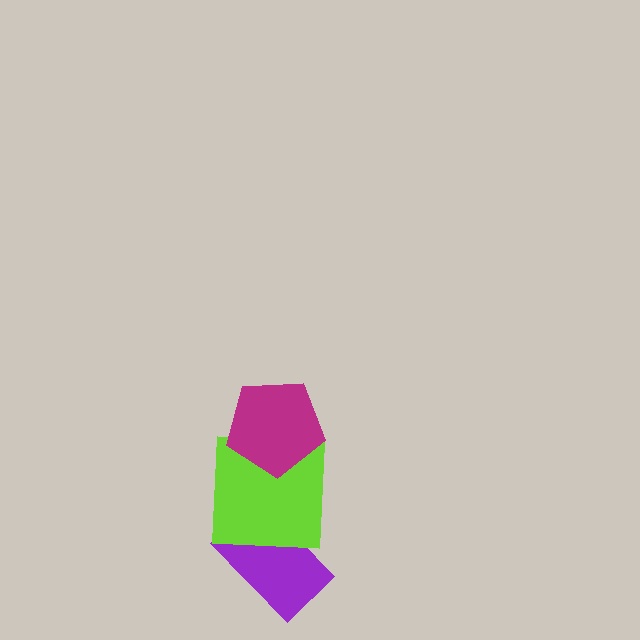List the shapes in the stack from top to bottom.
From top to bottom: the magenta pentagon, the lime square, the purple rectangle.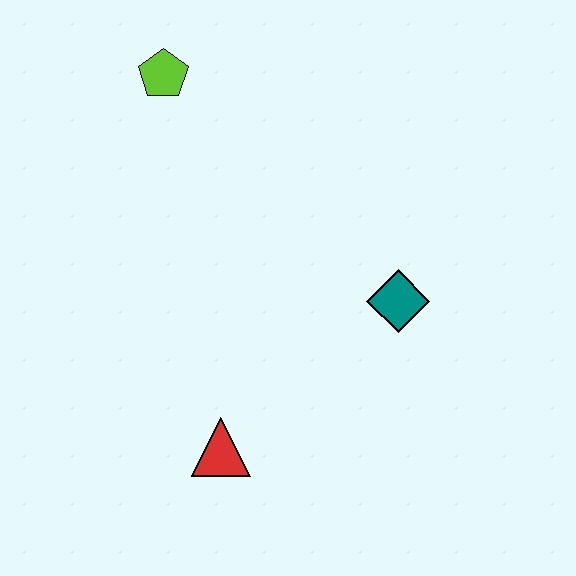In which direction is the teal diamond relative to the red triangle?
The teal diamond is to the right of the red triangle.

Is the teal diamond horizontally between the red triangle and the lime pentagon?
No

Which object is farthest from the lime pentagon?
The red triangle is farthest from the lime pentagon.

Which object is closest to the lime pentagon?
The teal diamond is closest to the lime pentagon.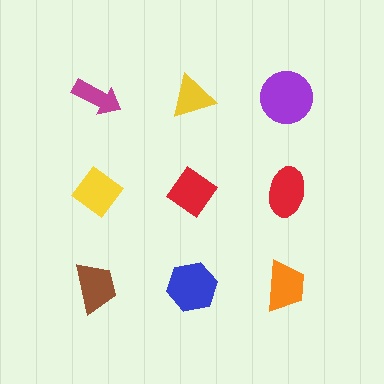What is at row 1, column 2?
A yellow triangle.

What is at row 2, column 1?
A yellow diamond.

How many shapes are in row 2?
3 shapes.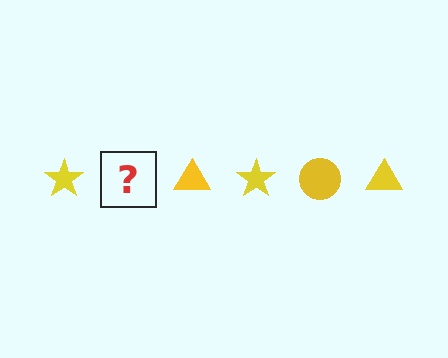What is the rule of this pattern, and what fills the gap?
The rule is that the pattern cycles through star, circle, triangle shapes in yellow. The gap should be filled with a yellow circle.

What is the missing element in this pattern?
The missing element is a yellow circle.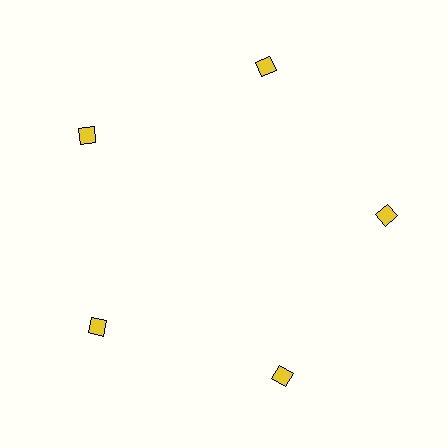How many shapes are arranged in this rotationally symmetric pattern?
There are 5 shapes, arranged in 5 groups of 1.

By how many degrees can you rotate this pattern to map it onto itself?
The pattern maps onto itself every 72 degrees of rotation.